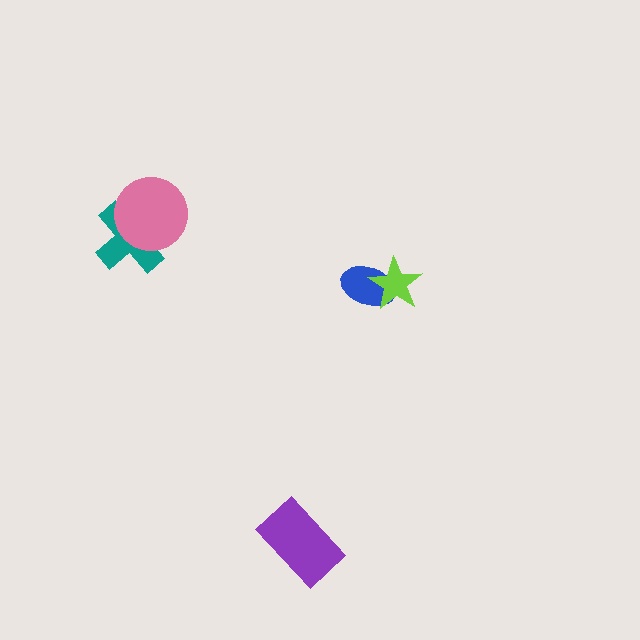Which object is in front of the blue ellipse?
The lime star is in front of the blue ellipse.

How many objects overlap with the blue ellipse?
1 object overlaps with the blue ellipse.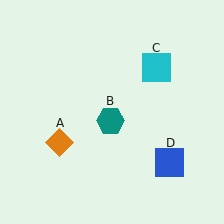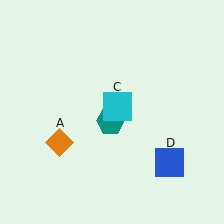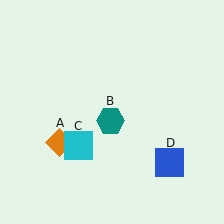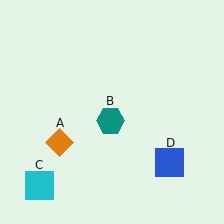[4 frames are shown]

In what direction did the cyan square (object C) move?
The cyan square (object C) moved down and to the left.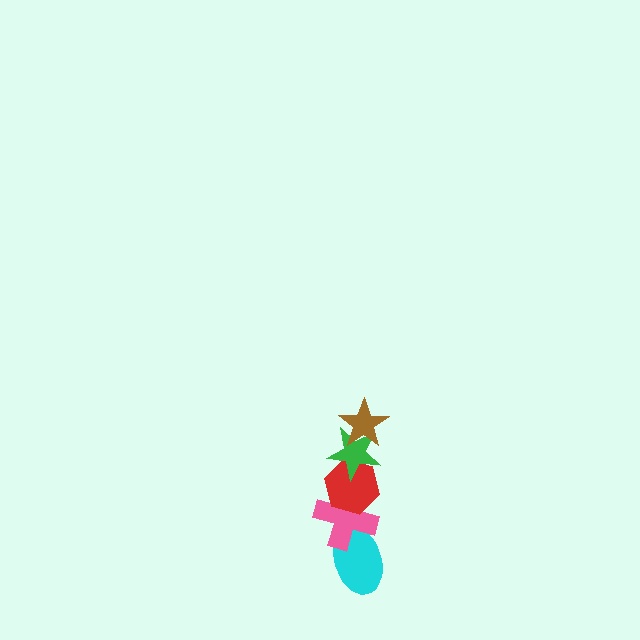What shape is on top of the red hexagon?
The green star is on top of the red hexagon.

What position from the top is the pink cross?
The pink cross is 4th from the top.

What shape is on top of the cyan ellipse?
The pink cross is on top of the cyan ellipse.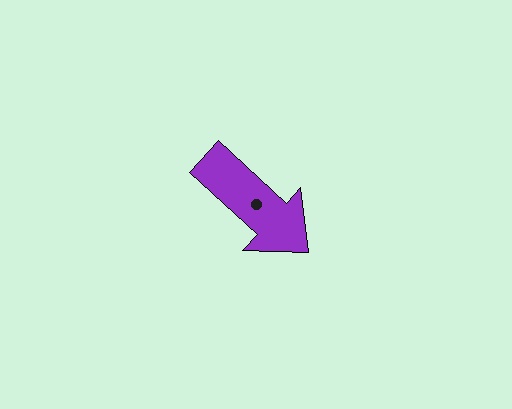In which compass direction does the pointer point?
Southeast.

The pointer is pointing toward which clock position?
Roughly 4 o'clock.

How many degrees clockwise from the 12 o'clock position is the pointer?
Approximately 133 degrees.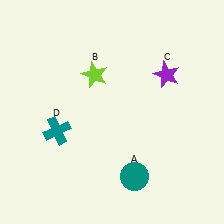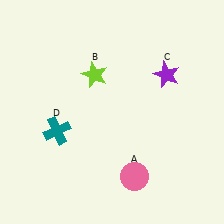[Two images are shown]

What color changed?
The circle (A) changed from teal in Image 1 to pink in Image 2.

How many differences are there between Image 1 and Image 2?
There is 1 difference between the two images.